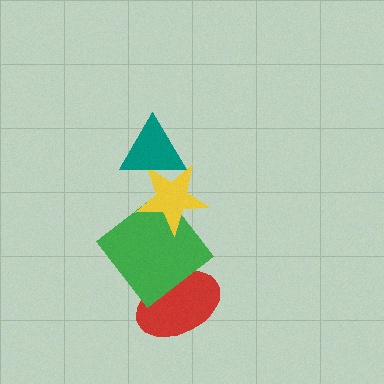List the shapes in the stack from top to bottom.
From top to bottom: the teal triangle, the yellow star, the green diamond, the red ellipse.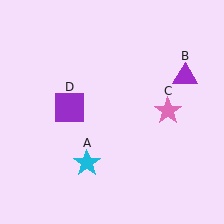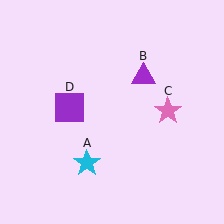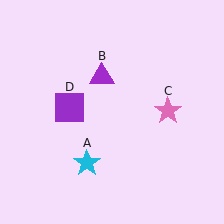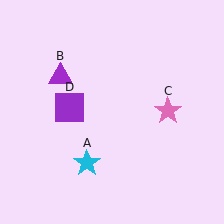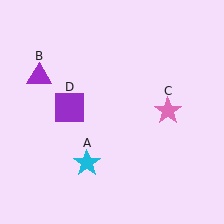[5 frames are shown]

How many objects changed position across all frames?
1 object changed position: purple triangle (object B).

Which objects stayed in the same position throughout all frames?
Cyan star (object A) and pink star (object C) and purple square (object D) remained stationary.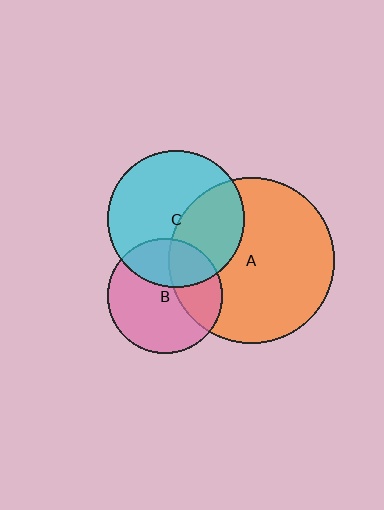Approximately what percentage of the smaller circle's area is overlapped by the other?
Approximately 30%.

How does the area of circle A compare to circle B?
Approximately 2.1 times.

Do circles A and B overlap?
Yes.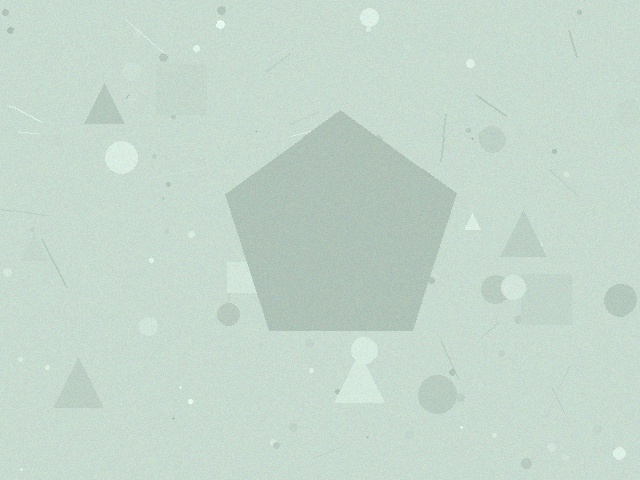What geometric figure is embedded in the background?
A pentagon is embedded in the background.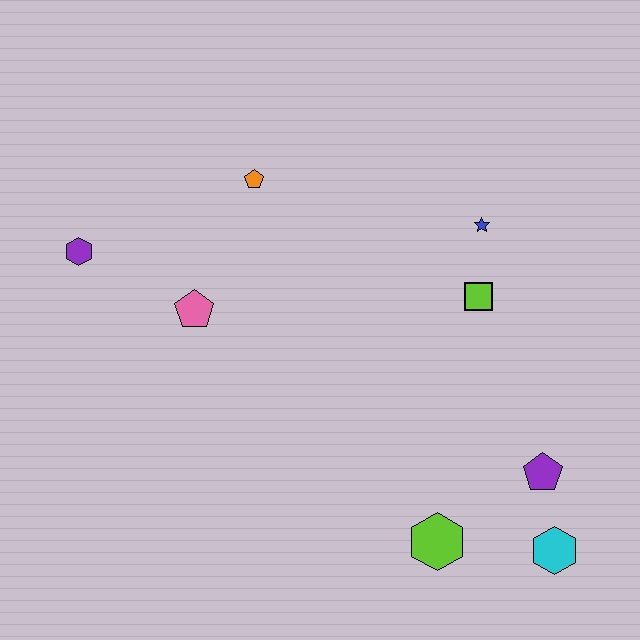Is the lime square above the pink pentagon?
Yes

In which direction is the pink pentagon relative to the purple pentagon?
The pink pentagon is to the left of the purple pentagon.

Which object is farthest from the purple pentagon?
The purple hexagon is farthest from the purple pentagon.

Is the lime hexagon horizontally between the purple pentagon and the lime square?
No